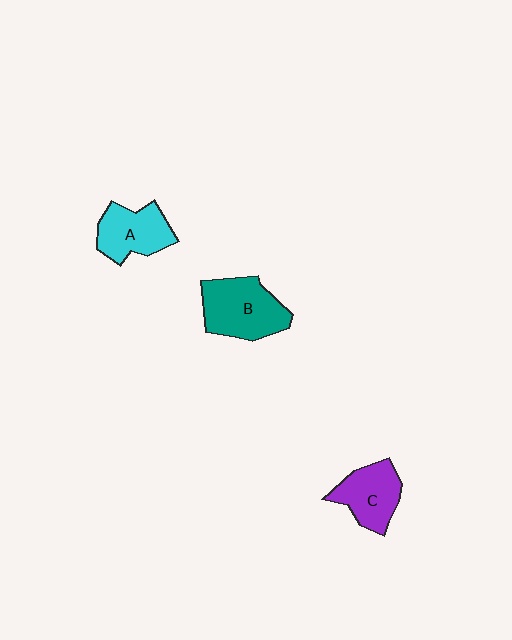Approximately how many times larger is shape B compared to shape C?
Approximately 1.3 times.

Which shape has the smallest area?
Shape C (purple).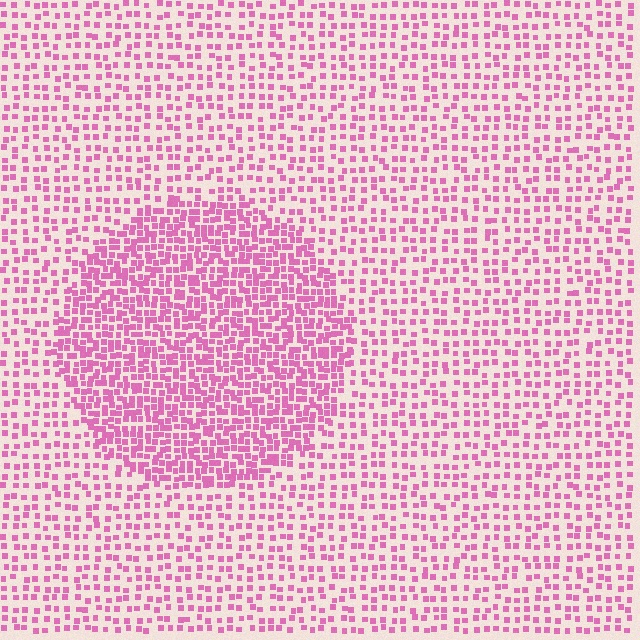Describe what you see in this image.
The image contains small pink elements arranged at two different densities. A circle-shaped region is visible where the elements are more densely packed than the surrounding area.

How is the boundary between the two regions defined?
The boundary is defined by a change in element density (approximately 2.0x ratio). All elements are the same color, size, and shape.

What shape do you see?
I see a circle.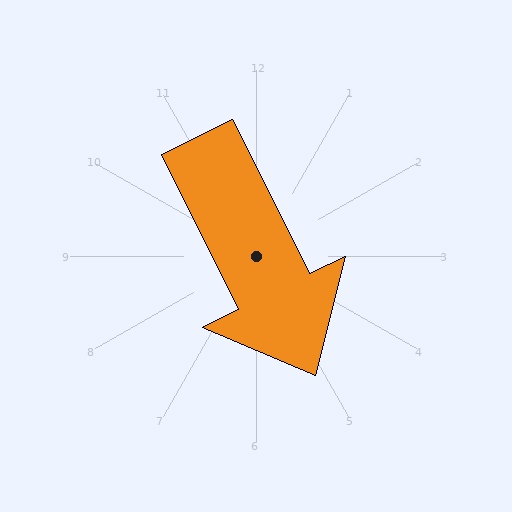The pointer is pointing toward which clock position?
Roughly 5 o'clock.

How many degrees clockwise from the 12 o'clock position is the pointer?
Approximately 154 degrees.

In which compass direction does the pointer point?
Southeast.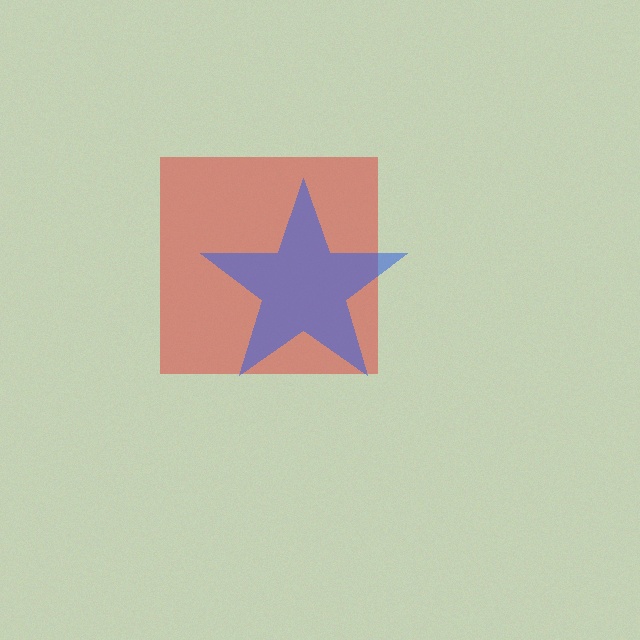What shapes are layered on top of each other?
The layered shapes are: a red square, a blue star.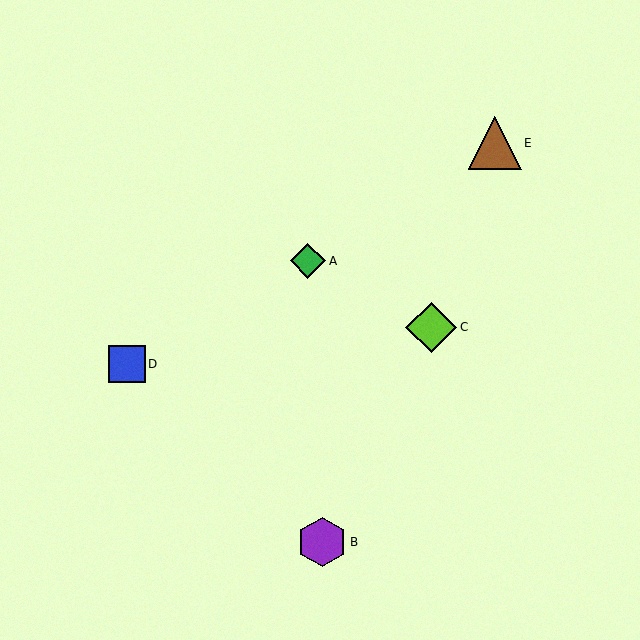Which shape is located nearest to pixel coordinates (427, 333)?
The lime diamond (labeled C) at (431, 327) is nearest to that location.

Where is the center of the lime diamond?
The center of the lime diamond is at (431, 327).